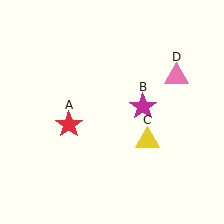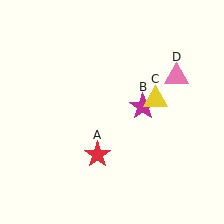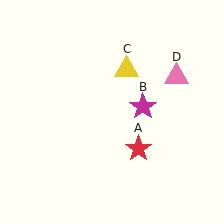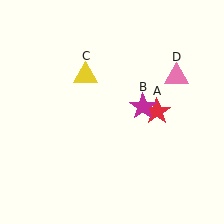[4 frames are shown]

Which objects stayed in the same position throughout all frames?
Magenta star (object B) and pink triangle (object D) remained stationary.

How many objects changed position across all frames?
2 objects changed position: red star (object A), yellow triangle (object C).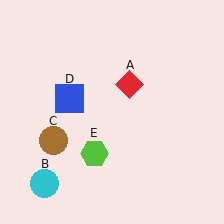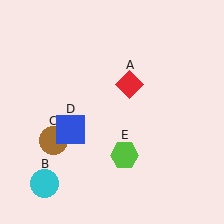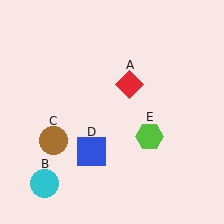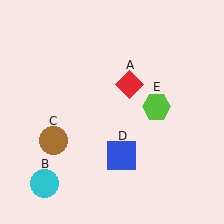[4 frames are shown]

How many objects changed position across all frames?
2 objects changed position: blue square (object D), lime hexagon (object E).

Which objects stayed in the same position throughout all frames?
Red diamond (object A) and cyan circle (object B) and brown circle (object C) remained stationary.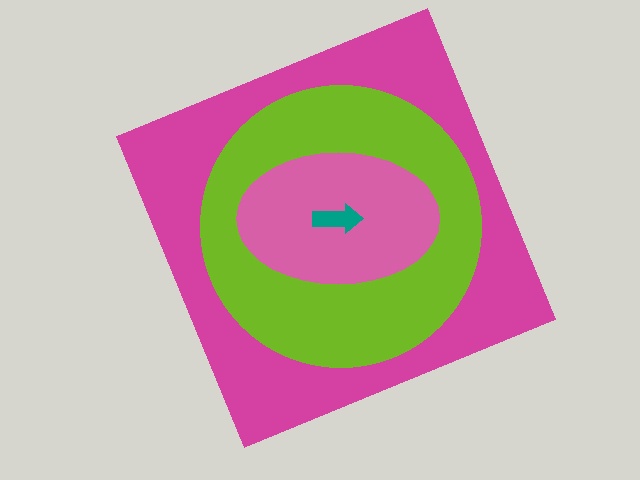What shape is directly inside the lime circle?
The pink ellipse.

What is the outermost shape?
The magenta square.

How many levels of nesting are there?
4.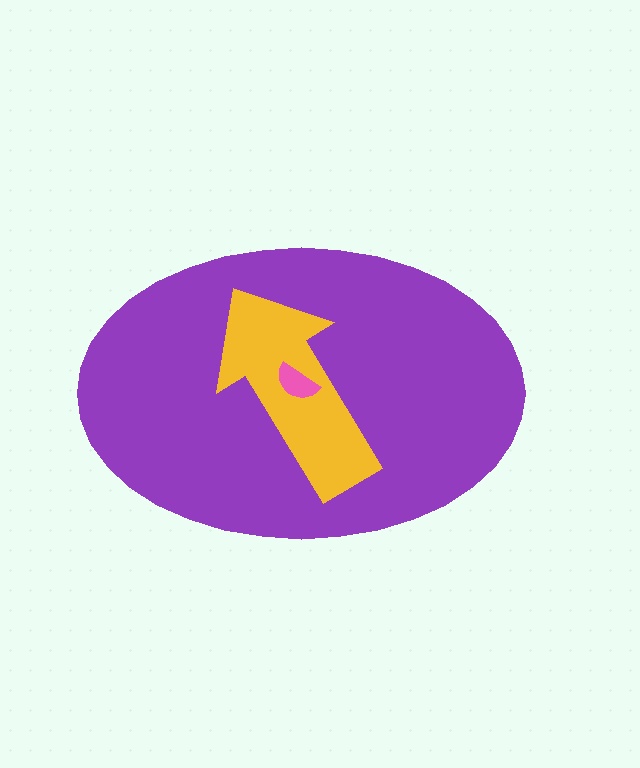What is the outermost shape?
The purple ellipse.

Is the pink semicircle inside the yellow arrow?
Yes.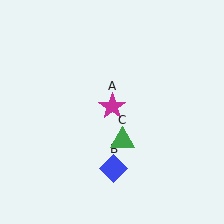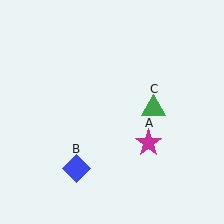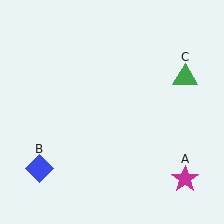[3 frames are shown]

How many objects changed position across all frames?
3 objects changed position: magenta star (object A), blue diamond (object B), green triangle (object C).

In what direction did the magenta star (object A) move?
The magenta star (object A) moved down and to the right.